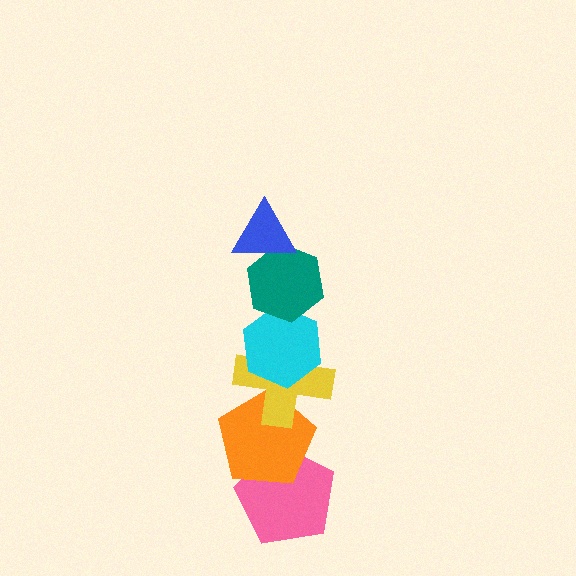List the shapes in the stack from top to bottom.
From top to bottom: the blue triangle, the teal hexagon, the cyan hexagon, the yellow cross, the orange pentagon, the pink pentagon.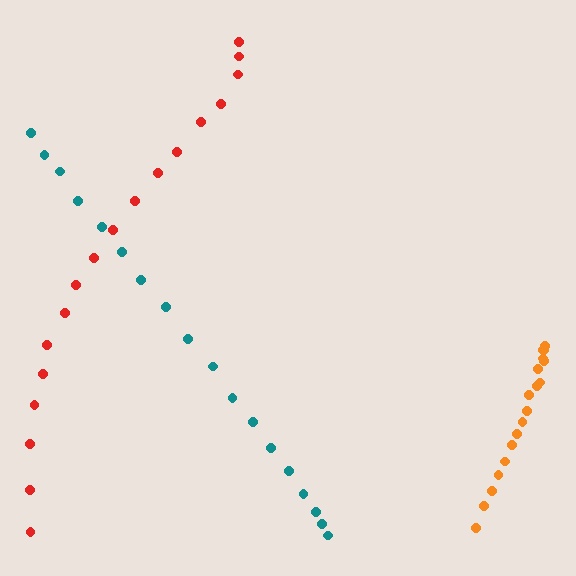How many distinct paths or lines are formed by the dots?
There are 3 distinct paths.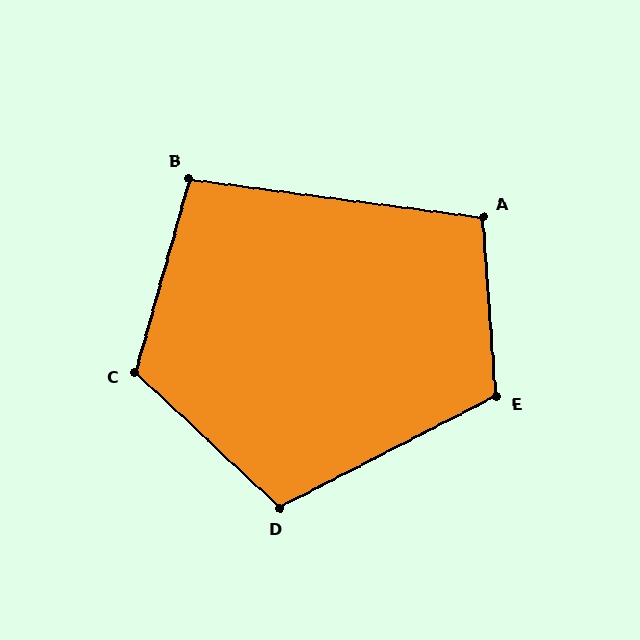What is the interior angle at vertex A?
Approximately 102 degrees (obtuse).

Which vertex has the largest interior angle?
C, at approximately 117 degrees.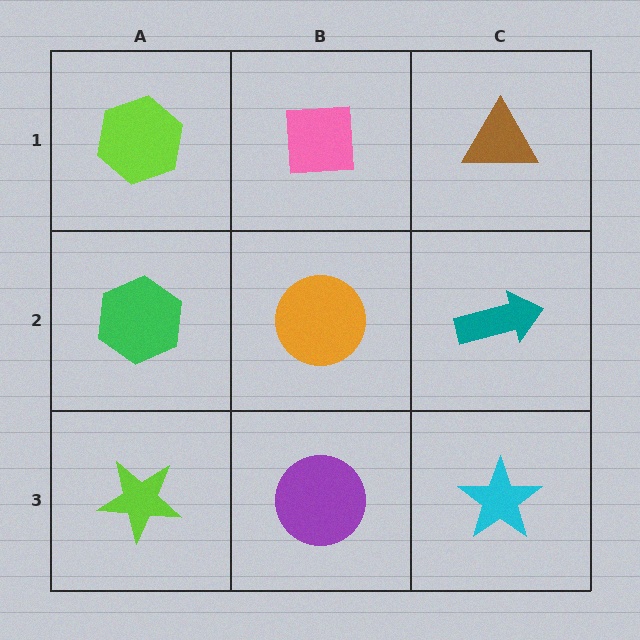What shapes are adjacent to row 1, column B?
An orange circle (row 2, column B), a lime hexagon (row 1, column A), a brown triangle (row 1, column C).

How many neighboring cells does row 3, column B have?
3.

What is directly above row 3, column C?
A teal arrow.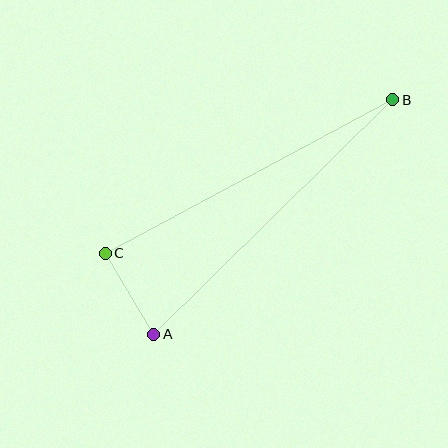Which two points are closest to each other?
Points A and C are closest to each other.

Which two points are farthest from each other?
Points A and B are farthest from each other.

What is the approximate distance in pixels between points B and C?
The distance between B and C is approximately 326 pixels.